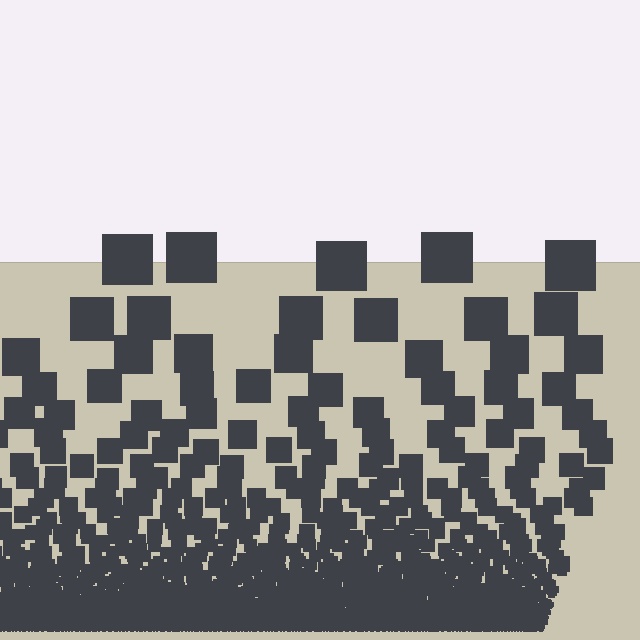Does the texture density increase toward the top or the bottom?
Density increases toward the bottom.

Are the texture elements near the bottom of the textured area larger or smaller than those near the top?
Smaller. The gradient is inverted — elements near the bottom are smaller and denser.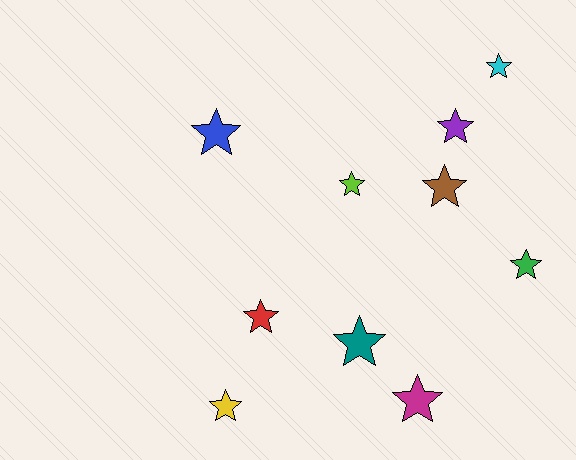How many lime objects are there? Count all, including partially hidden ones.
There is 1 lime object.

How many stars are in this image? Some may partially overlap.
There are 10 stars.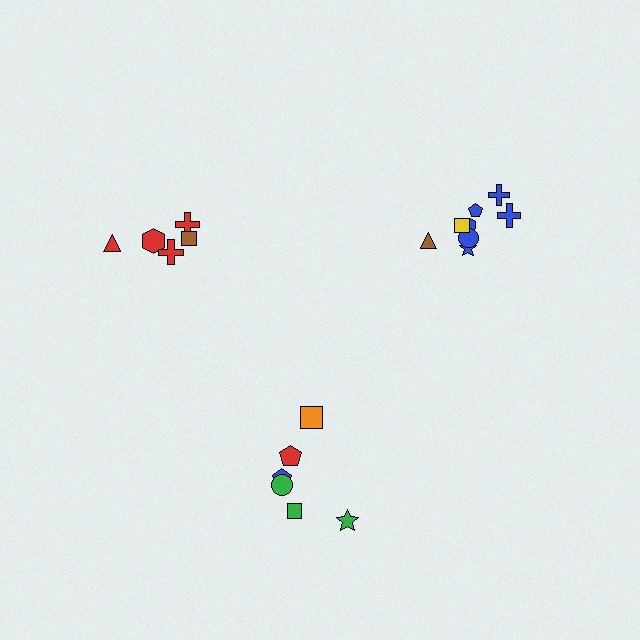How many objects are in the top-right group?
There are 8 objects.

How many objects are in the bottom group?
There are 6 objects.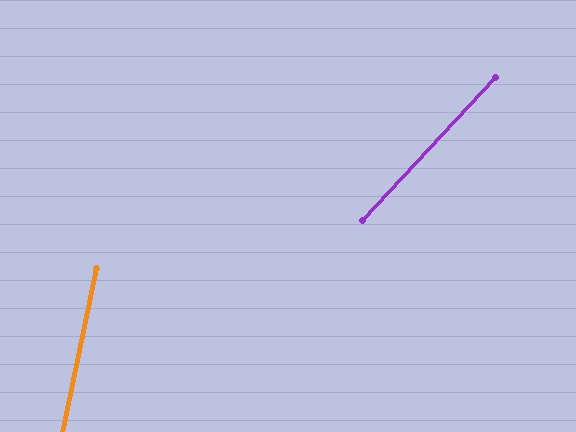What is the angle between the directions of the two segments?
Approximately 31 degrees.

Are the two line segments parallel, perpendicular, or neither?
Neither parallel nor perpendicular — they differ by about 31°.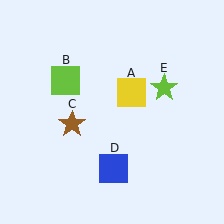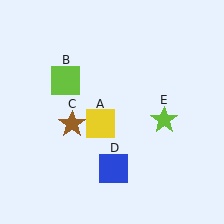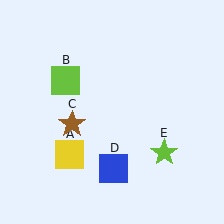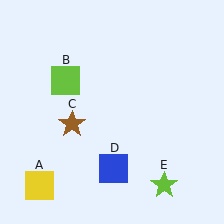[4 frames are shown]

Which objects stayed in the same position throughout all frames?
Lime square (object B) and brown star (object C) and blue square (object D) remained stationary.